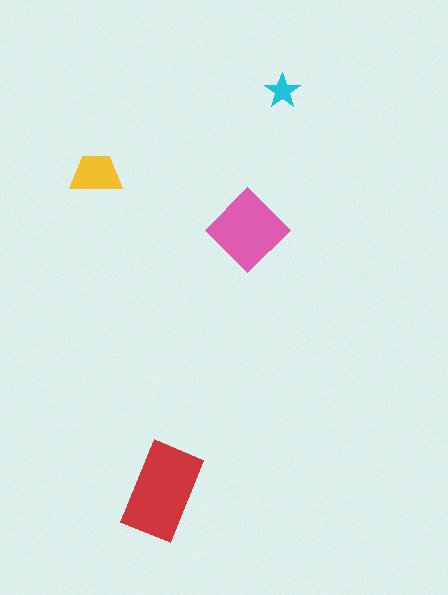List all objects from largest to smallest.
The red rectangle, the pink diamond, the yellow trapezoid, the cyan star.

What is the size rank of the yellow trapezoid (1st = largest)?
3rd.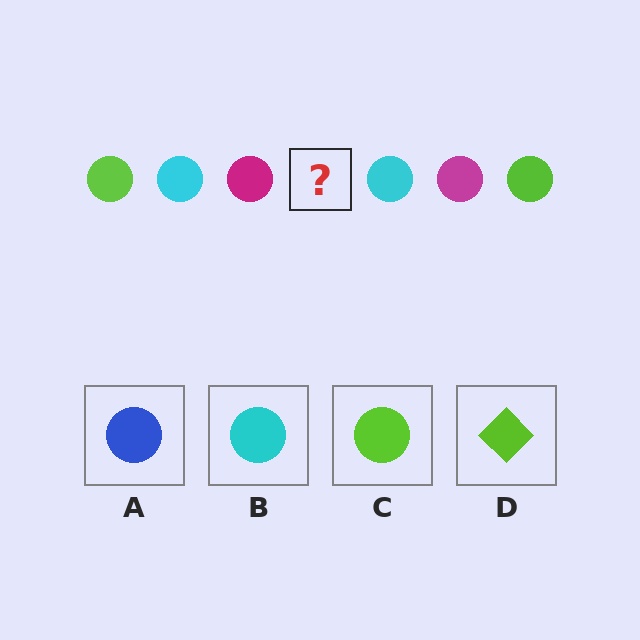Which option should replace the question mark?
Option C.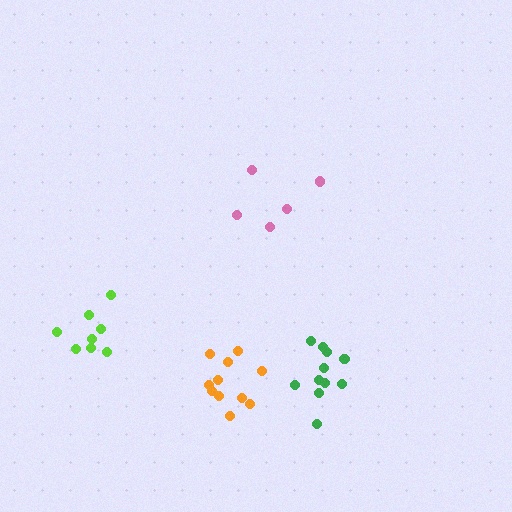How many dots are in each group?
Group 1: 5 dots, Group 2: 8 dots, Group 3: 11 dots, Group 4: 11 dots (35 total).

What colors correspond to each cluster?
The clusters are colored: pink, lime, orange, green.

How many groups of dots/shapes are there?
There are 4 groups.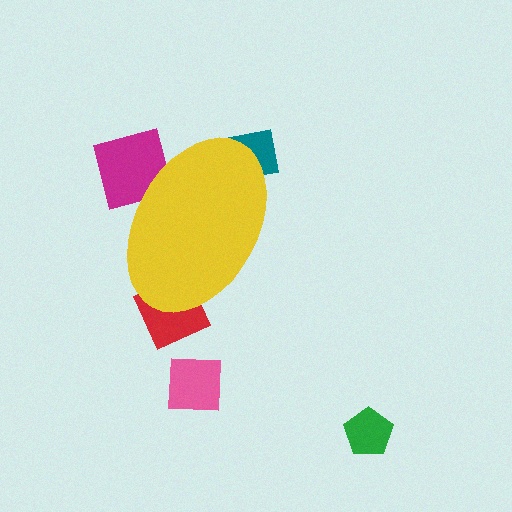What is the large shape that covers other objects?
A yellow ellipse.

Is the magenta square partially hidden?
Yes, the magenta square is partially hidden behind the yellow ellipse.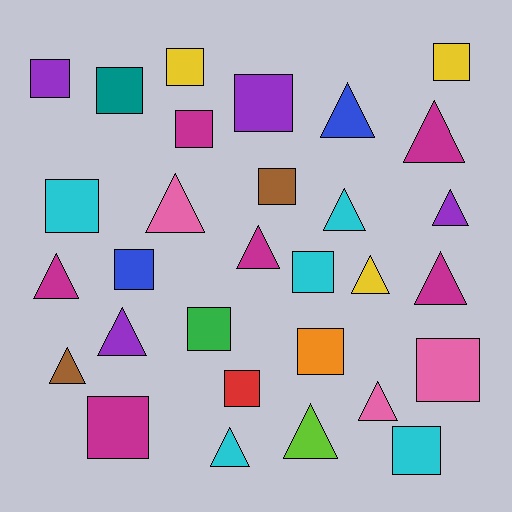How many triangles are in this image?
There are 14 triangles.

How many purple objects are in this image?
There are 4 purple objects.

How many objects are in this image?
There are 30 objects.